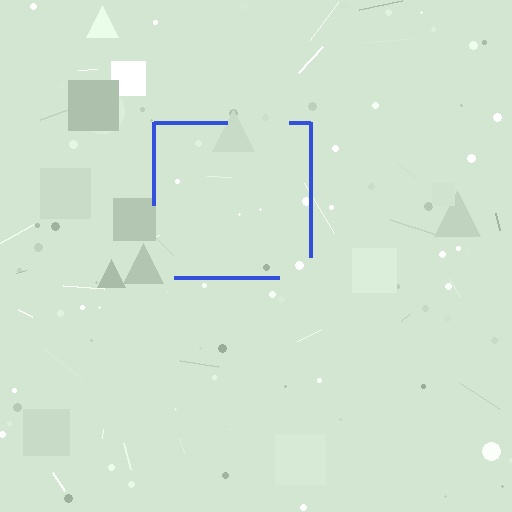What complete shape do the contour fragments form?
The contour fragments form a square.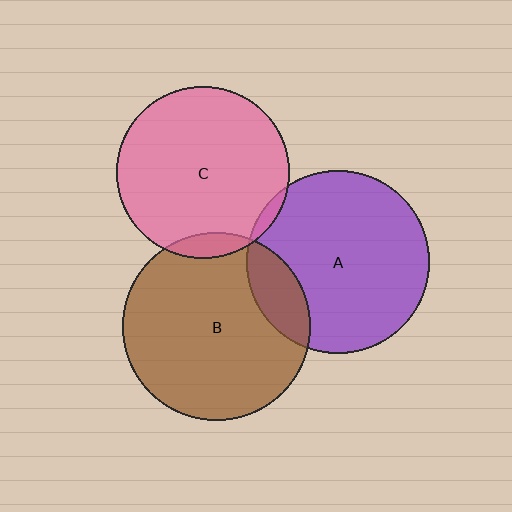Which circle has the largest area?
Circle B (brown).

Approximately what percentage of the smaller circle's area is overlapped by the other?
Approximately 15%.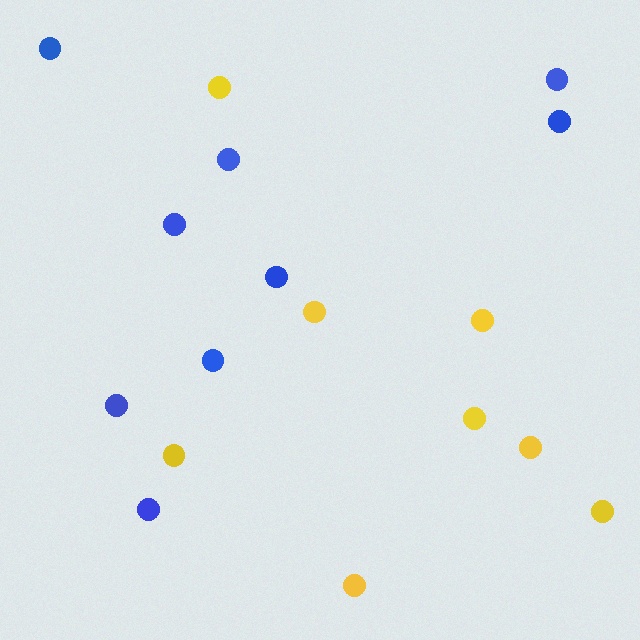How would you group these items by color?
There are 2 groups: one group of yellow circles (8) and one group of blue circles (9).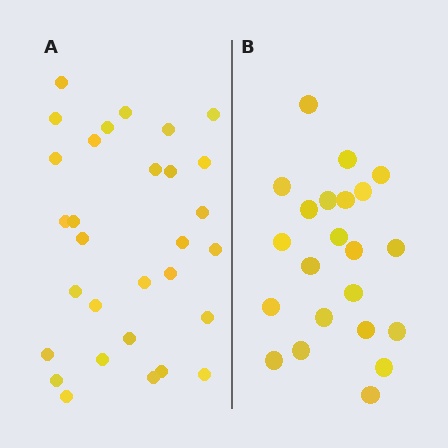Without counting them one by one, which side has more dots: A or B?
Region A (the left region) has more dots.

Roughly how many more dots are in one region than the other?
Region A has roughly 8 or so more dots than region B.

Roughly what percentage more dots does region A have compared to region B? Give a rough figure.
About 35% more.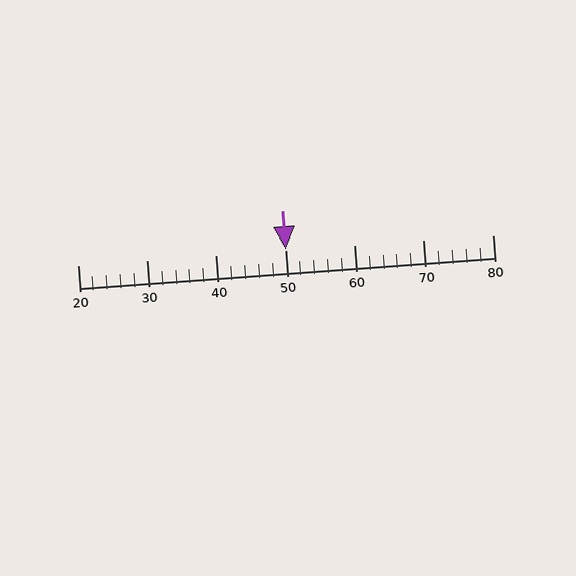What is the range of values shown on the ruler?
The ruler shows values from 20 to 80.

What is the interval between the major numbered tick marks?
The major tick marks are spaced 10 units apart.